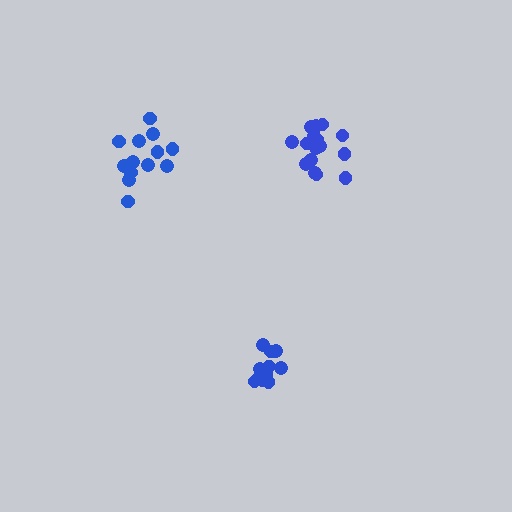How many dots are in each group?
Group 1: 14 dots, Group 2: 15 dots, Group 3: 17 dots (46 total).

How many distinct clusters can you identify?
There are 3 distinct clusters.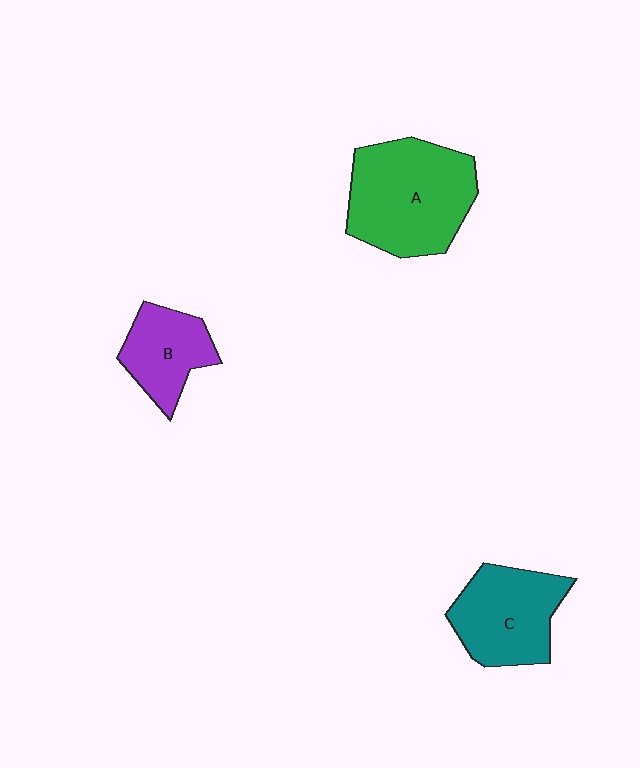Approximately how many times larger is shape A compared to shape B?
Approximately 1.9 times.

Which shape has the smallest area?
Shape B (purple).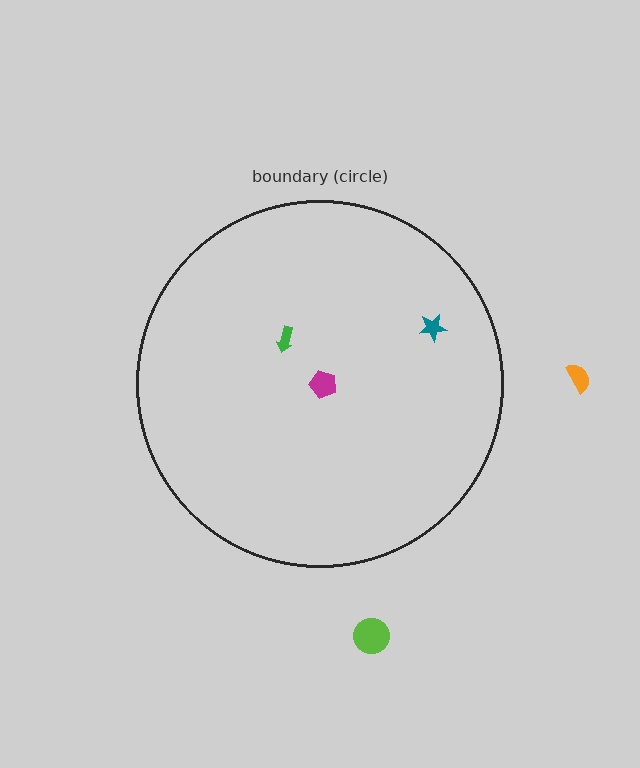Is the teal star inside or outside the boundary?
Inside.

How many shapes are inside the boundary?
3 inside, 2 outside.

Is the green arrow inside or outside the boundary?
Inside.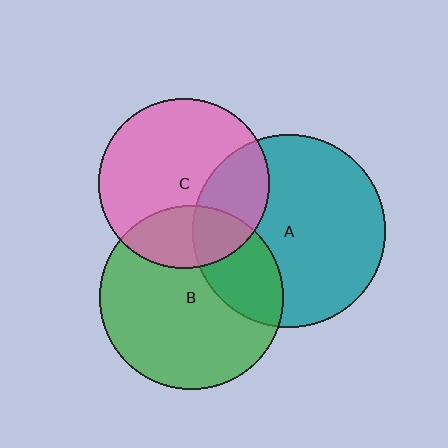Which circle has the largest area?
Circle A (teal).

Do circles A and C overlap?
Yes.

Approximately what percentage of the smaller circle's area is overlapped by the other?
Approximately 30%.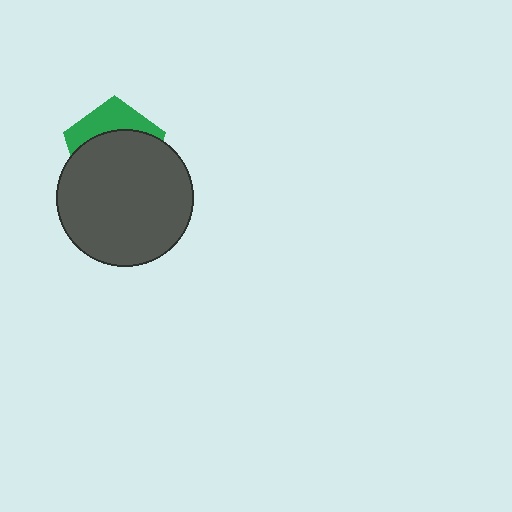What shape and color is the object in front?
The object in front is a dark gray circle.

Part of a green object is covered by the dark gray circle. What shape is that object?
It is a pentagon.